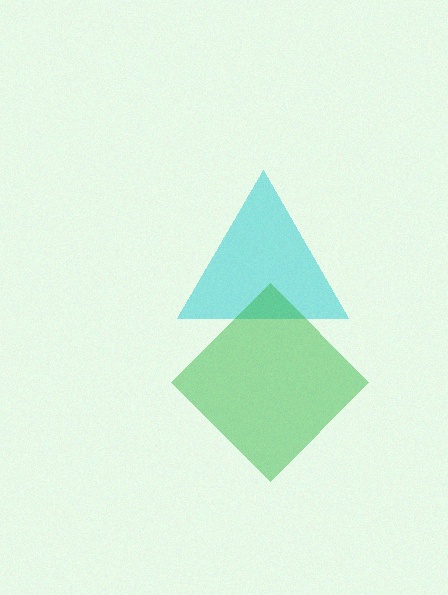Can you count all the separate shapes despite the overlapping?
Yes, there are 2 separate shapes.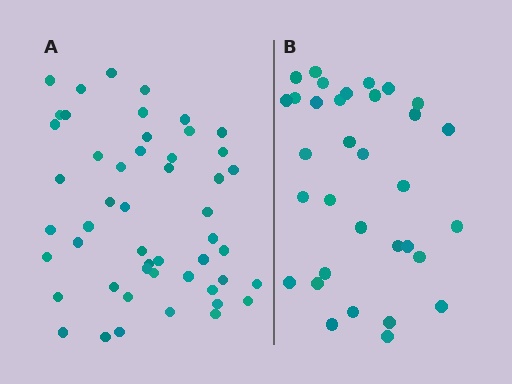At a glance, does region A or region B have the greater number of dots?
Region A (the left region) has more dots.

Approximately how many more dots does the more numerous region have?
Region A has approximately 15 more dots than region B.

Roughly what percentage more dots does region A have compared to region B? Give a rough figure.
About 50% more.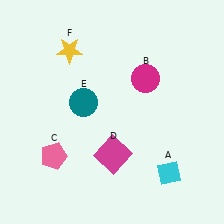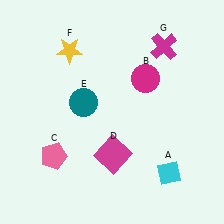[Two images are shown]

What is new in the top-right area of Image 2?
A magenta cross (G) was added in the top-right area of Image 2.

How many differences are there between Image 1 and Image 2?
There is 1 difference between the two images.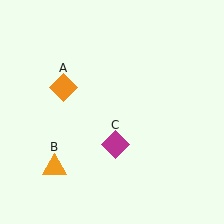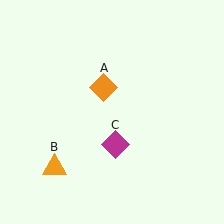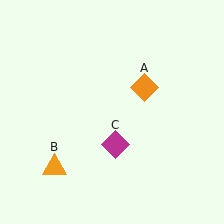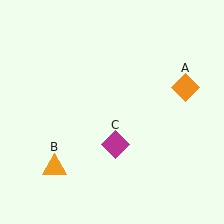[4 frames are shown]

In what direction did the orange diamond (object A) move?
The orange diamond (object A) moved right.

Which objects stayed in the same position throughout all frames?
Orange triangle (object B) and magenta diamond (object C) remained stationary.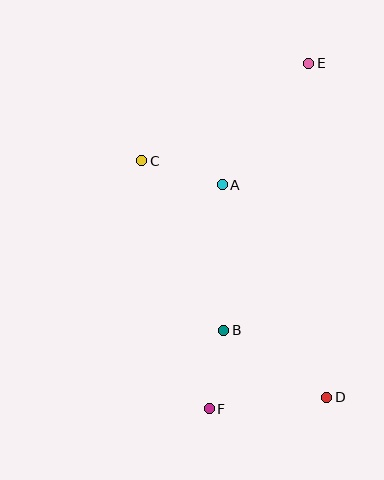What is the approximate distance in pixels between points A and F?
The distance between A and F is approximately 224 pixels.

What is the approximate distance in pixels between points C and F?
The distance between C and F is approximately 257 pixels.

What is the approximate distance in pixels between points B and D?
The distance between B and D is approximately 123 pixels.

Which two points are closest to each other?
Points B and F are closest to each other.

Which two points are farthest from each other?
Points E and F are farthest from each other.